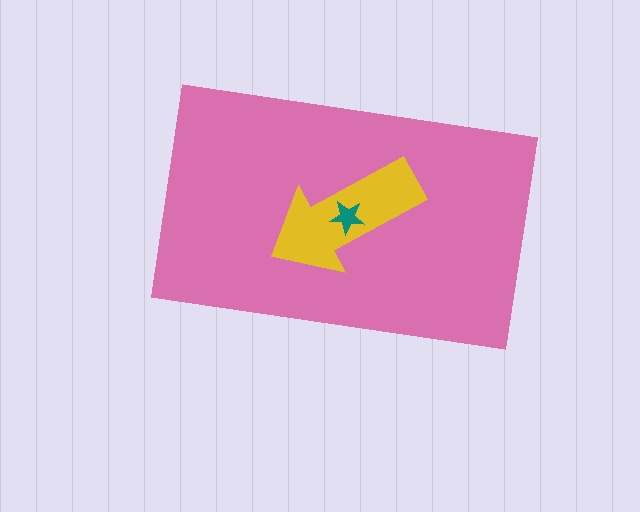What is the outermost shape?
The pink rectangle.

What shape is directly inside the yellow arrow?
The teal star.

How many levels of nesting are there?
3.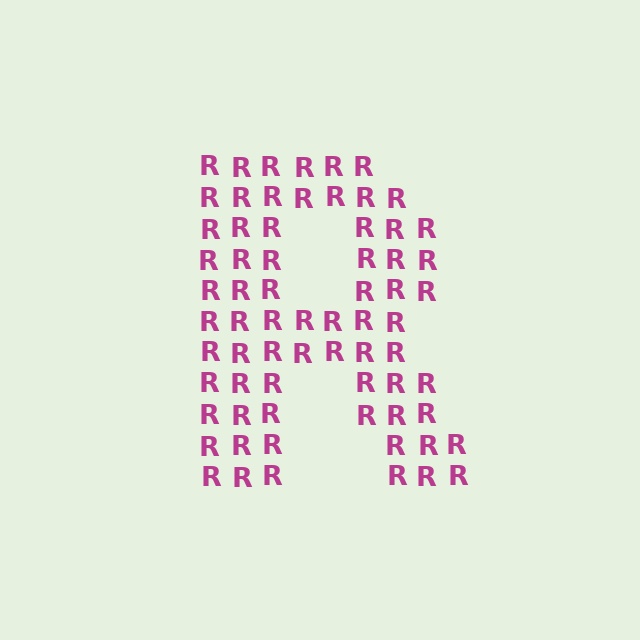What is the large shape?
The large shape is the letter R.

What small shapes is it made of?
It is made of small letter R's.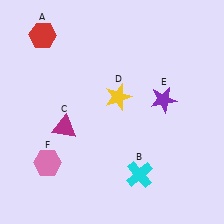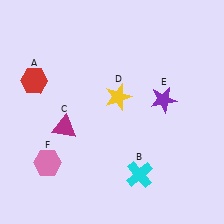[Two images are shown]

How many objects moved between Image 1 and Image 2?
1 object moved between the two images.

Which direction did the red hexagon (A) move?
The red hexagon (A) moved down.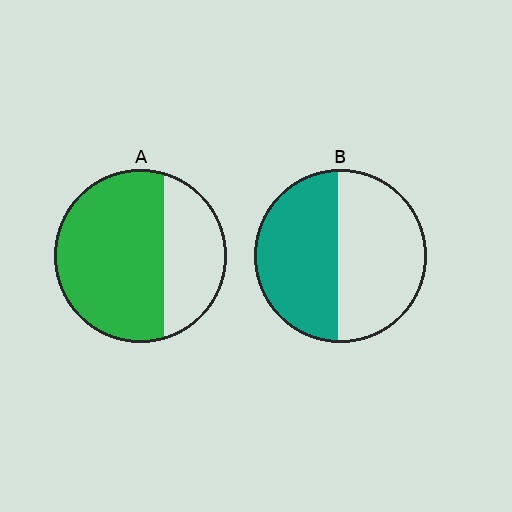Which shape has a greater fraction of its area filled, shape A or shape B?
Shape A.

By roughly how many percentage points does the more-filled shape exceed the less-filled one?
By roughly 20 percentage points (A over B).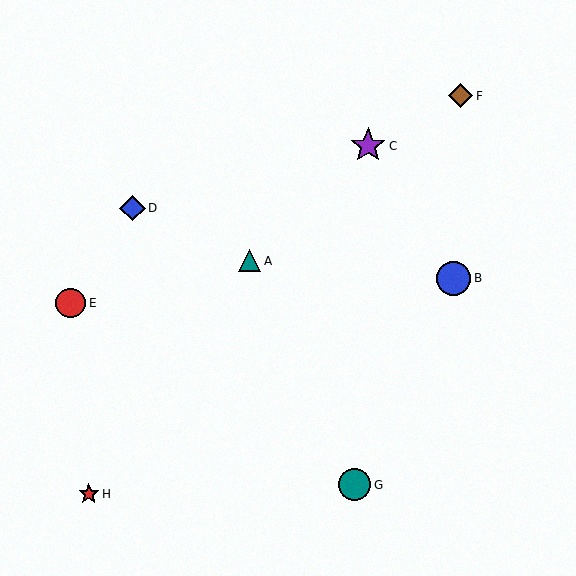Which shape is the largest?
The purple star (labeled C) is the largest.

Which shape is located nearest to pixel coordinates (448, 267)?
The blue circle (labeled B) at (454, 279) is nearest to that location.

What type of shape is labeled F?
Shape F is a brown diamond.